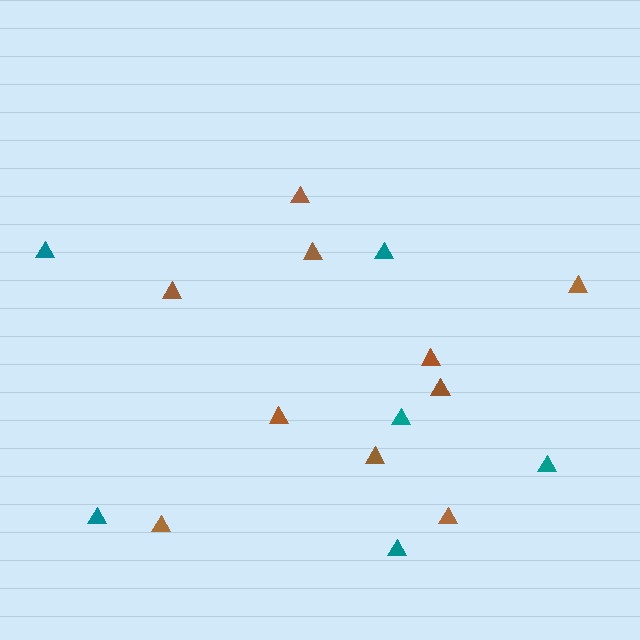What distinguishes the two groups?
There are 2 groups: one group of brown triangles (10) and one group of teal triangles (6).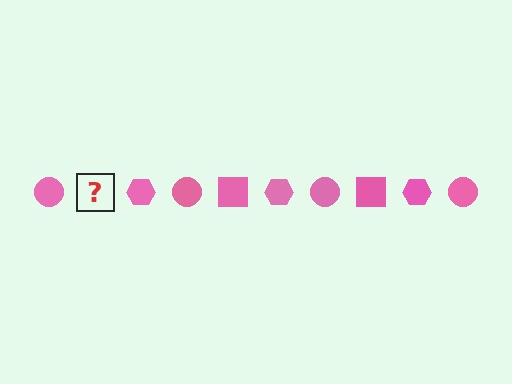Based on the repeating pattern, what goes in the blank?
The blank should be a pink square.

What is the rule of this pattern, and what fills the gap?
The rule is that the pattern cycles through circle, square, hexagon shapes in pink. The gap should be filled with a pink square.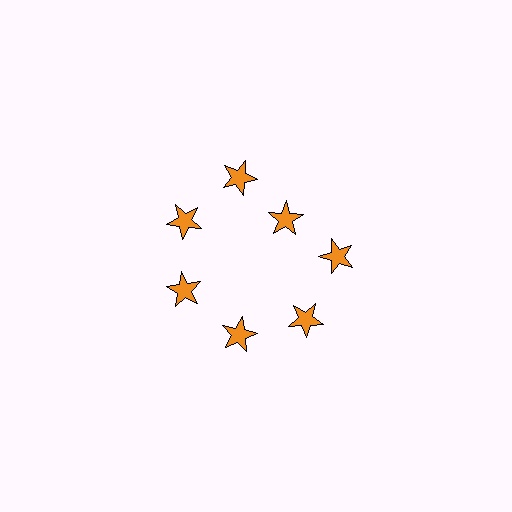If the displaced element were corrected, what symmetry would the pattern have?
It would have 7-fold rotational symmetry — the pattern would map onto itself every 51 degrees.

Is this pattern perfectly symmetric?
No. The 7 orange stars are arranged in a ring, but one element near the 1 o'clock position is pulled inward toward the center, breaking the 7-fold rotational symmetry.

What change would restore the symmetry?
The symmetry would be restored by moving it outward, back onto the ring so that all 7 stars sit at equal angles and equal distance from the center.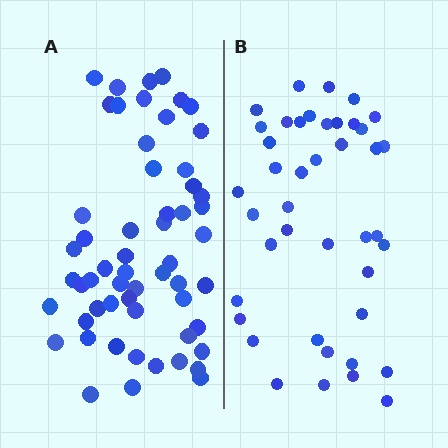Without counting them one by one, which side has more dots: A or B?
Region A (the left region) has more dots.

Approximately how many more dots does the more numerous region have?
Region A has approximately 15 more dots than region B.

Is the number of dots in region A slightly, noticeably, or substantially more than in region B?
Region A has noticeably more, but not dramatically so. The ratio is roughly 1.4 to 1.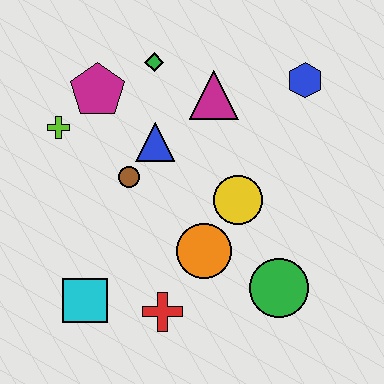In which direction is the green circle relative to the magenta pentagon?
The green circle is below the magenta pentagon.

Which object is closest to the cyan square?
The red cross is closest to the cyan square.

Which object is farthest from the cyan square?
The blue hexagon is farthest from the cyan square.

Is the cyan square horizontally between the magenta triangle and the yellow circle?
No